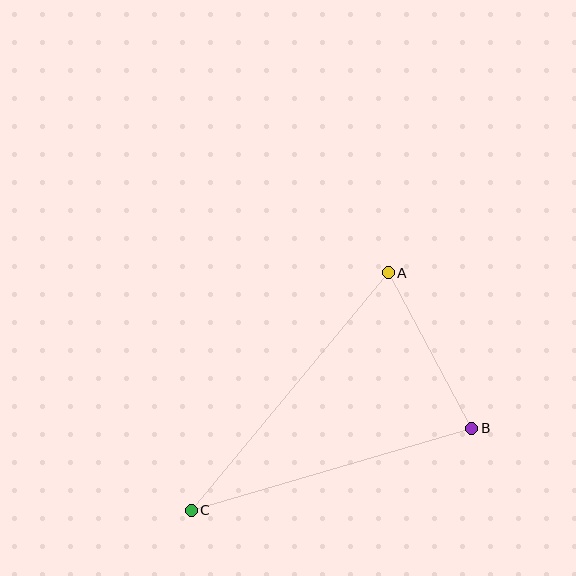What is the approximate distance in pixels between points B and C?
The distance between B and C is approximately 292 pixels.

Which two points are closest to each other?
Points A and B are closest to each other.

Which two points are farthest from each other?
Points A and C are farthest from each other.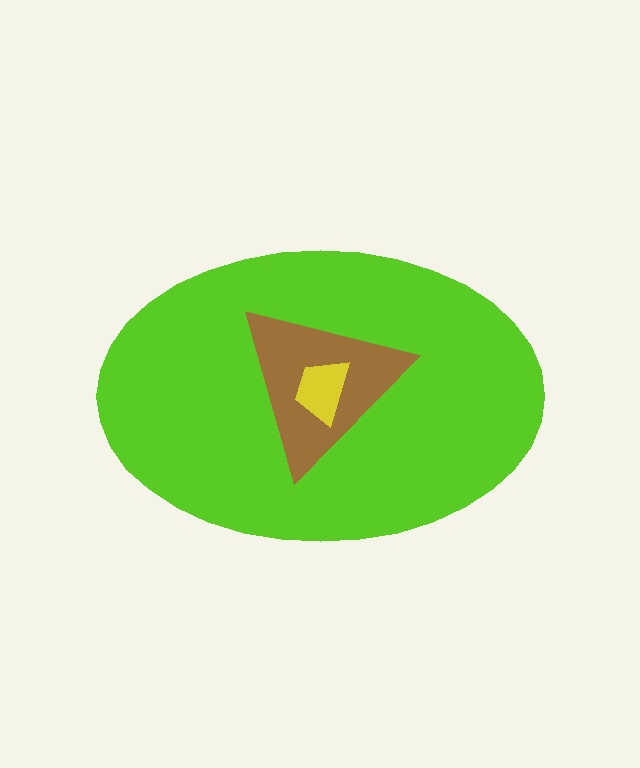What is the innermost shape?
The yellow trapezoid.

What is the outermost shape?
The lime ellipse.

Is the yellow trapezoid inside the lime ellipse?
Yes.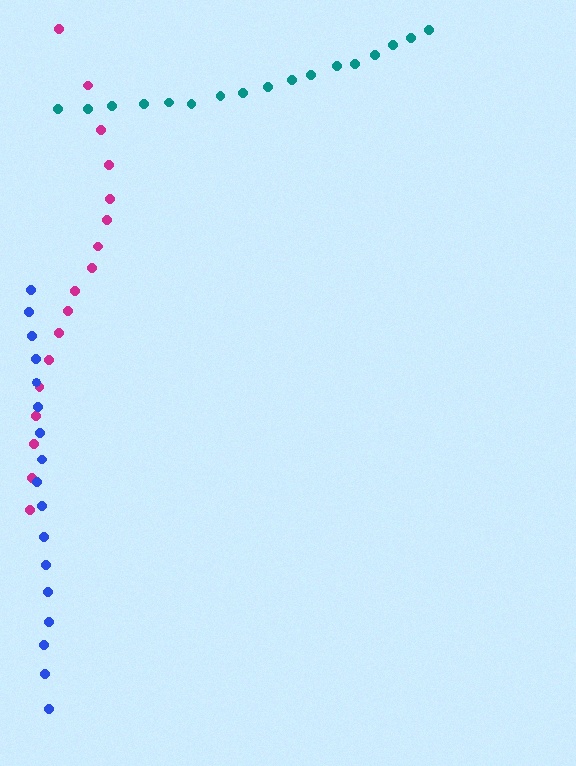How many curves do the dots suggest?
There are 3 distinct paths.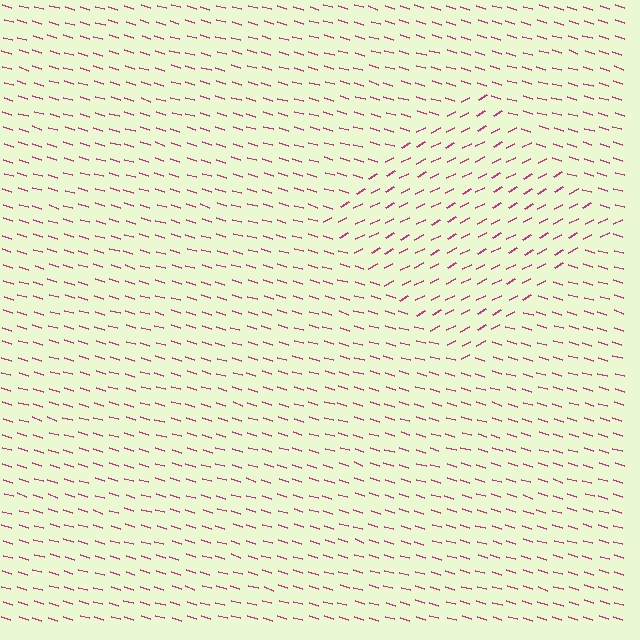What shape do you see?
I see a diamond.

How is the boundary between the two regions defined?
The boundary is defined purely by a change in line orientation (approximately 45 degrees difference). All lines are the same color and thickness.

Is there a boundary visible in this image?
Yes, there is a texture boundary formed by a change in line orientation.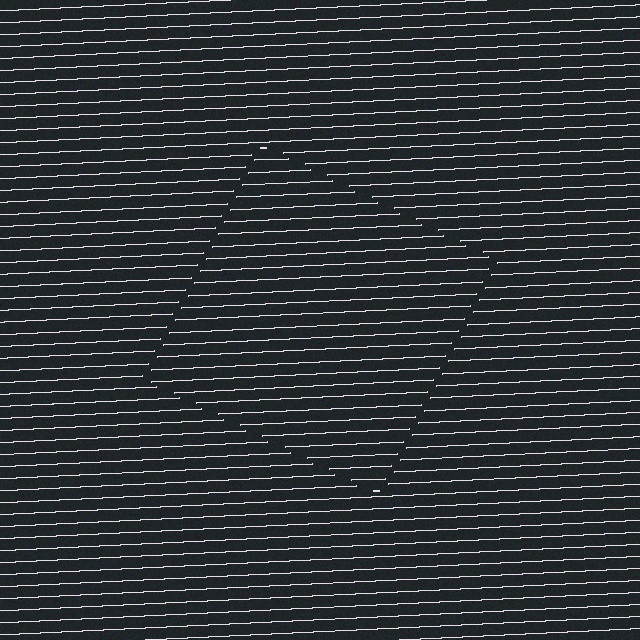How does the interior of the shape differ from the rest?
The interior of the shape contains the same grating, shifted by half a period — the contour is defined by the phase discontinuity where line-ends from the inner and outer gratings abut.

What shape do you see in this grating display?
An illusory square. The interior of the shape contains the same grating, shifted by half a period — the contour is defined by the phase discontinuity where line-ends from the inner and outer gratings abut.